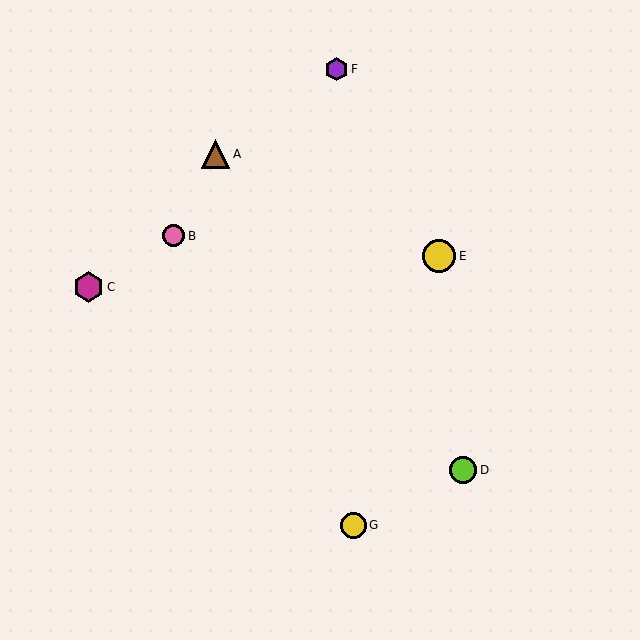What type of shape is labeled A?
Shape A is a brown triangle.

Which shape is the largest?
The yellow circle (labeled E) is the largest.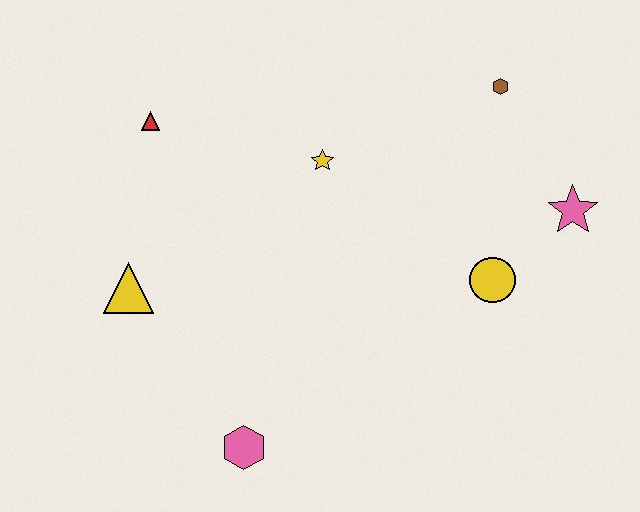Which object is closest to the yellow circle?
The pink star is closest to the yellow circle.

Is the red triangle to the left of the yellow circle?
Yes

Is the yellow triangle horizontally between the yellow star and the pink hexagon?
No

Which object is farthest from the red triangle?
The pink star is farthest from the red triangle.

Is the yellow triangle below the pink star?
Yes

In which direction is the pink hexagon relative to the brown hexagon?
The pink hexagon is below the brown hexagon.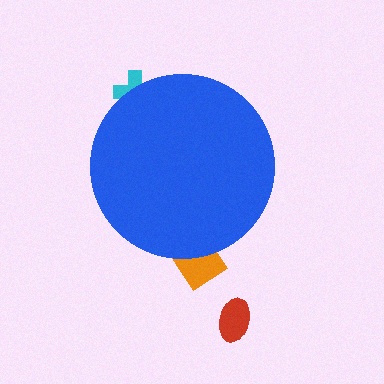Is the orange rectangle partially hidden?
Yes, the orange rectangle is partially hidden behind the blue circle.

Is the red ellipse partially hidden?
No, the red ellipse is fully visible.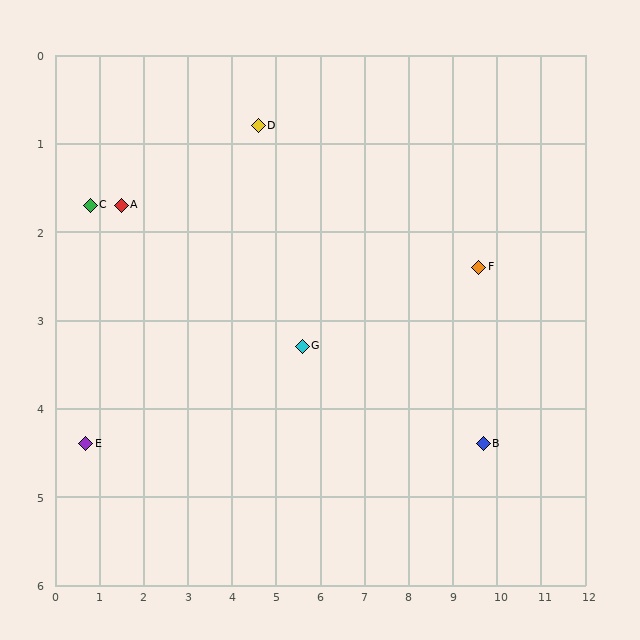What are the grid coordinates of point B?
Point B is at approximately (9.7, 4.4).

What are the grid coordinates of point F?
Point F is at approximately (9.6, 2.4).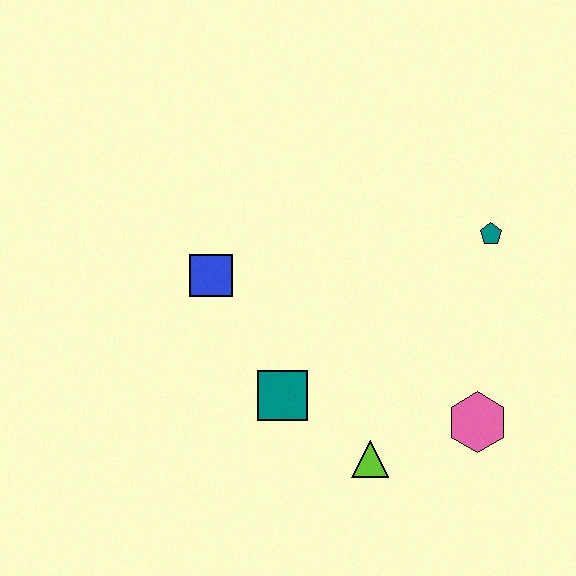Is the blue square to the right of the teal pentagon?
No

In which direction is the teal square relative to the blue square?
The teal square is below the blue square.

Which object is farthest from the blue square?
The pink hexagon is farthest from the blue square.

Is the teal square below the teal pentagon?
Yes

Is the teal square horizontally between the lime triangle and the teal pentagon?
No